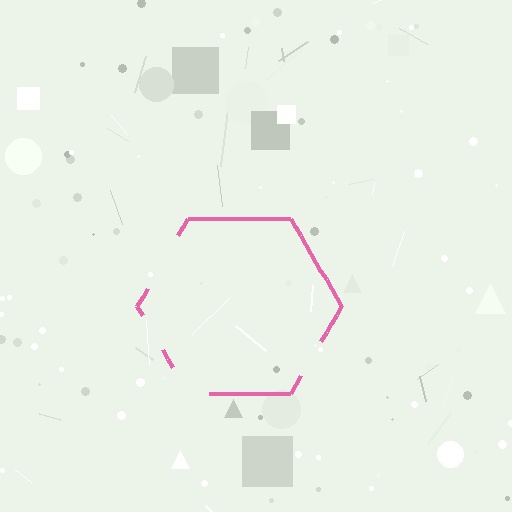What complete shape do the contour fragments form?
The contour fragments form a hexagon.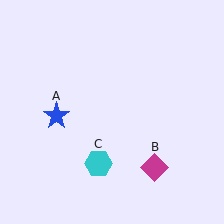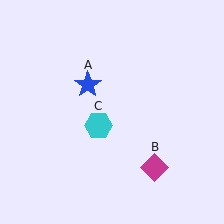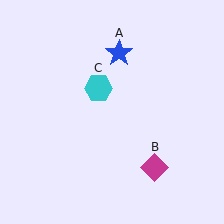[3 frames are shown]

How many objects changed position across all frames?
2 objects changed position: blue star (object A), cyan hexagon (object C).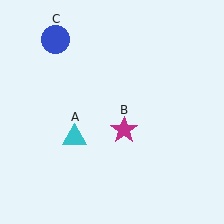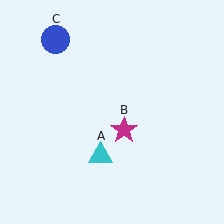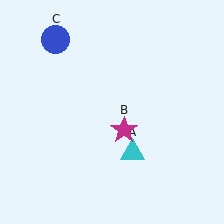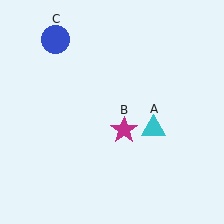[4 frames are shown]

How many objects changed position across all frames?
1 object changed position: cyan triangle (object A).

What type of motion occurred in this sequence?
The cyan triangle (object A) rotated counterclockwise around the center of the scene.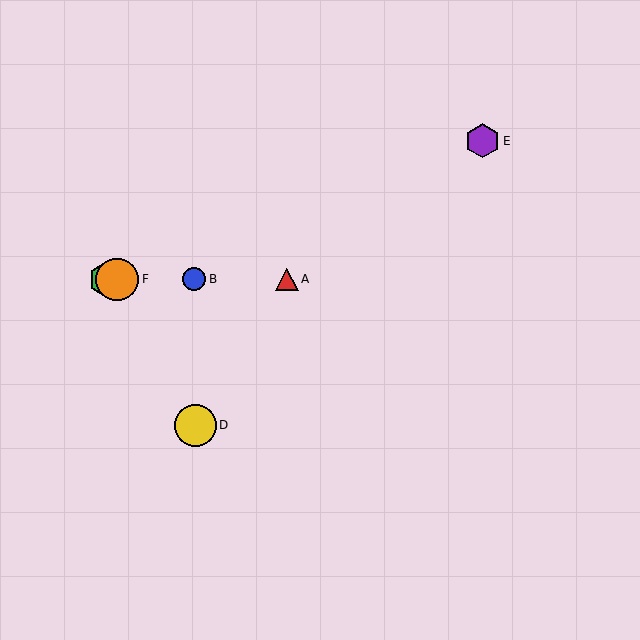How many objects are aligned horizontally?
4 objects (A, B, C, F) are aligned horizontally.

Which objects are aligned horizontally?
Objects A, B, C, F are aligned horizontally.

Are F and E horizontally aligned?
No, F is at y≈279 and E is at y≈141.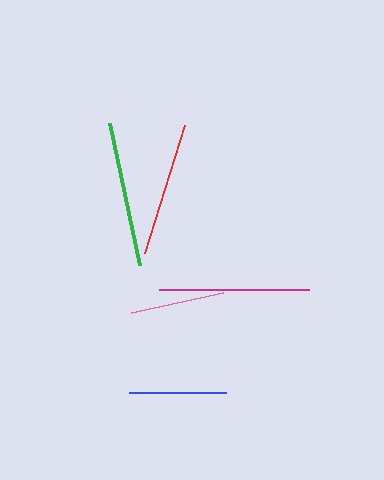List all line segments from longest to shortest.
From longest to shortest: magenta, green, red, blue, pink.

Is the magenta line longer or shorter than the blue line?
The magenta line is longer than the blue line.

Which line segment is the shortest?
The pink line is the shortest at approximately 94 pixels.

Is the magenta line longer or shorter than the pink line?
The magenta line is longer than the pink line.